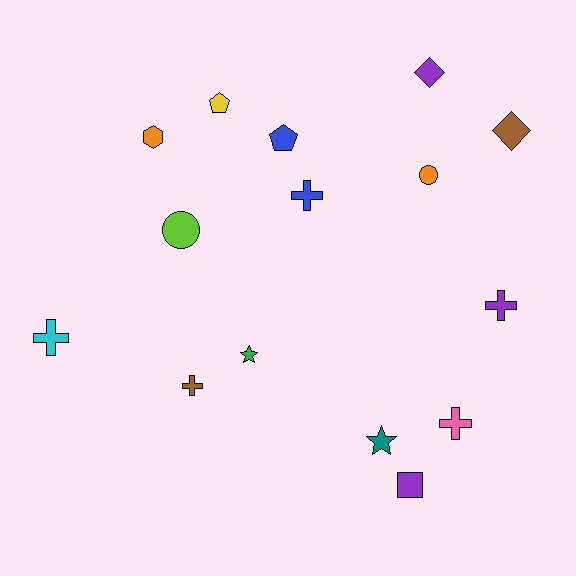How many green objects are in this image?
There is 1 green object.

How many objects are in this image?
There are 15 objects.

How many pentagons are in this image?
There are 2 pentagons.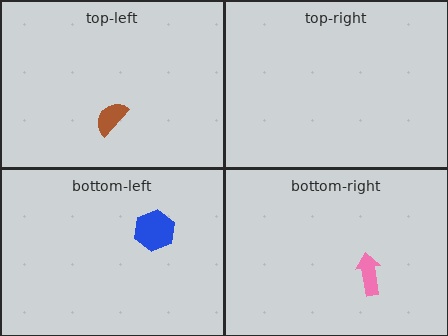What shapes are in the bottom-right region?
The pink arrow.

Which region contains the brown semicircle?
The top-left region.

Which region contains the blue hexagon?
The bottom-left region.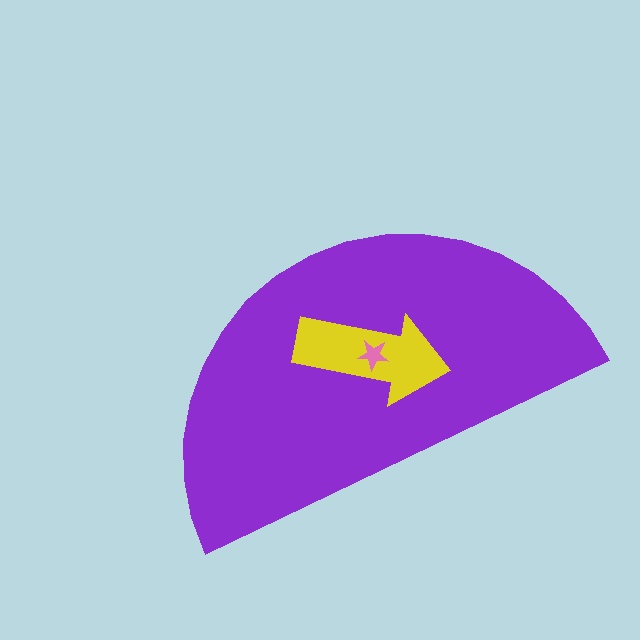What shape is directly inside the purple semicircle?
The yellow arrow.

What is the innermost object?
The pink star.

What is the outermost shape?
The purple semicircle.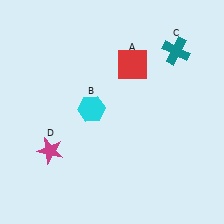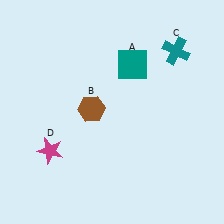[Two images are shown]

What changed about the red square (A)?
In Image 1, A is red. In Image 2, it changed to teal.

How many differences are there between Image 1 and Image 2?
There are 2 differences between the two images.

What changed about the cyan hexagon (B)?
In Image 1, B is cyan. In Image 2, it changed to brown.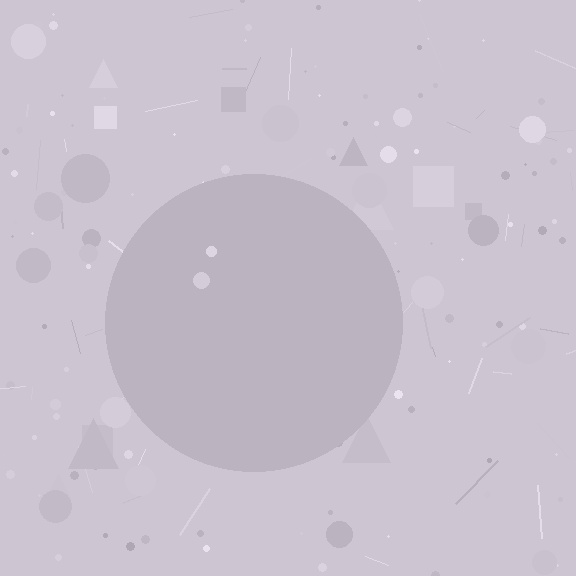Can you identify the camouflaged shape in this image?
The camouflaged shape is a circle.